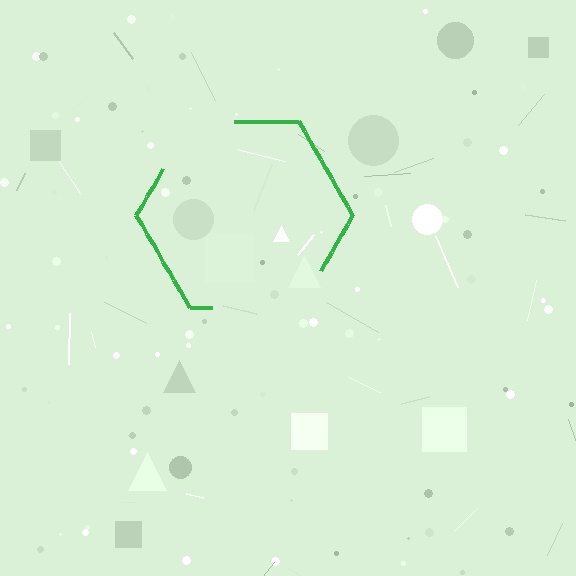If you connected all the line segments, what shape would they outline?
They would outline a hexagon.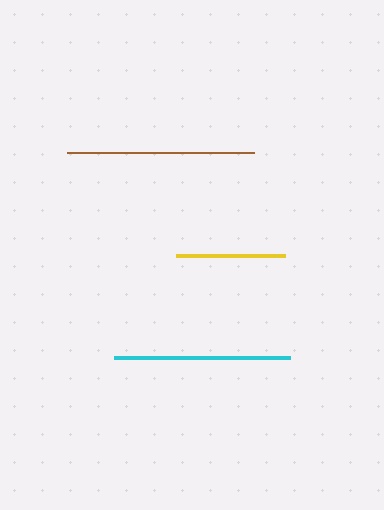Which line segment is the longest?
The brown line is the longest at approximately 187 pixels.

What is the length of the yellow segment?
The yellow segment is approximately 108 pixels long.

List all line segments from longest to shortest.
From longest to shortest: brown, cyan, yellow.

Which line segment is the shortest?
The yellow line is the shortest at approximately 108 pixels.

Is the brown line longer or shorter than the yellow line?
The brown line is longer than the yellow line.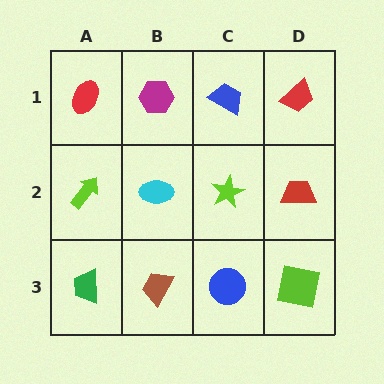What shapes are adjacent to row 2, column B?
A magenta hexagon (row 1, column B), a brown trapezoid (row 3, column B), a lime arrow (row 2, column A), a lime star (row 2, column C).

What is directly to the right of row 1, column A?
A magenta hexagon.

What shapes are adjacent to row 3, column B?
A cyan ellipse (row 2, column B), a green trapezoid (row 3, column A), a blue circle (row 3, column C).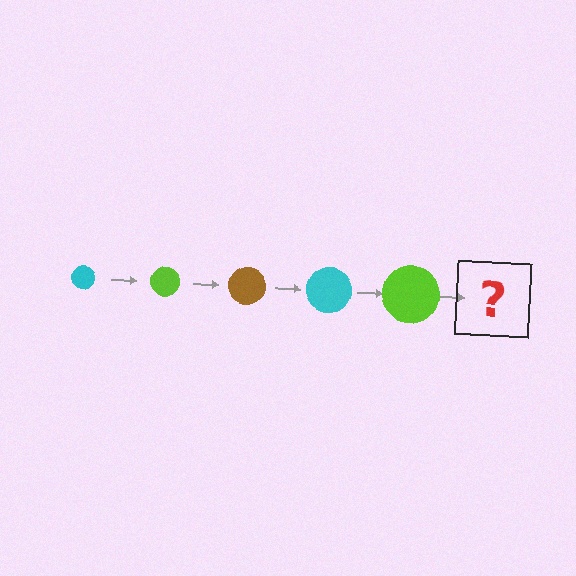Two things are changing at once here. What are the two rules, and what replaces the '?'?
The two rules are that the circle grows larger each step and the color cycles through cyan, lime, and brown. The '?' should be a brown circle, larger than the previous one.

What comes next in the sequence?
The next element should be a brown circle, larger than the previous one.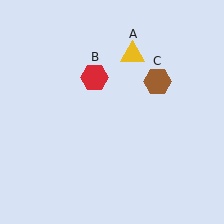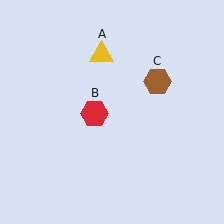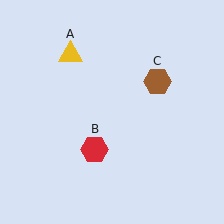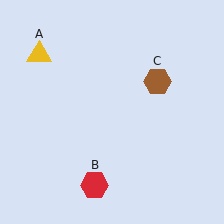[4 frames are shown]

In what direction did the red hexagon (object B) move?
The red hexagon (object B) moved down.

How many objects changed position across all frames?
2 objects changed position: yellow triangle (object A), red hexagon (object B).